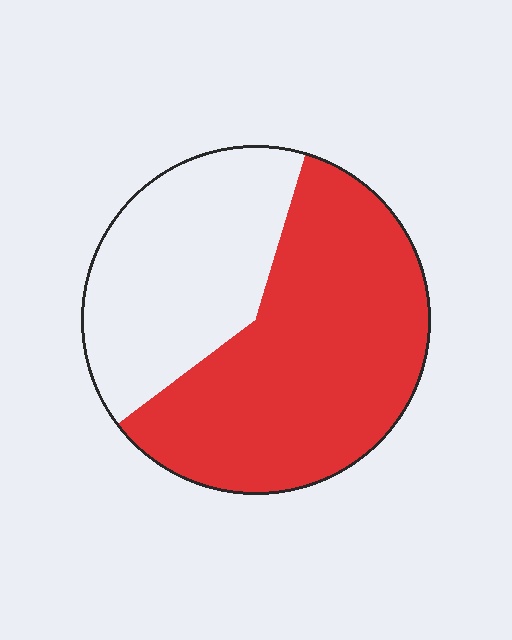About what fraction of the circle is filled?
About three fifths (3/5).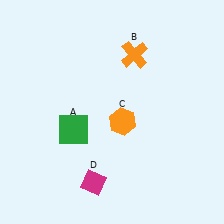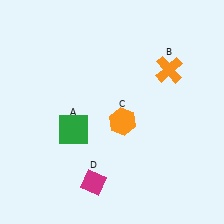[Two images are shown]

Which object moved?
The orange cross (B) moved right.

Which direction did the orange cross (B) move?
The orange cross (B) moved right.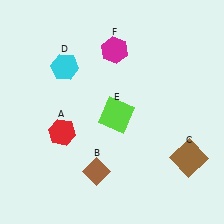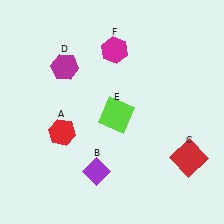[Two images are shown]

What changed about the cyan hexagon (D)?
In Image 1, D is cyan. In Image 2, it changed to magenta.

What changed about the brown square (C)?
In Image 1, C is brown. In Image 2, it changed to red.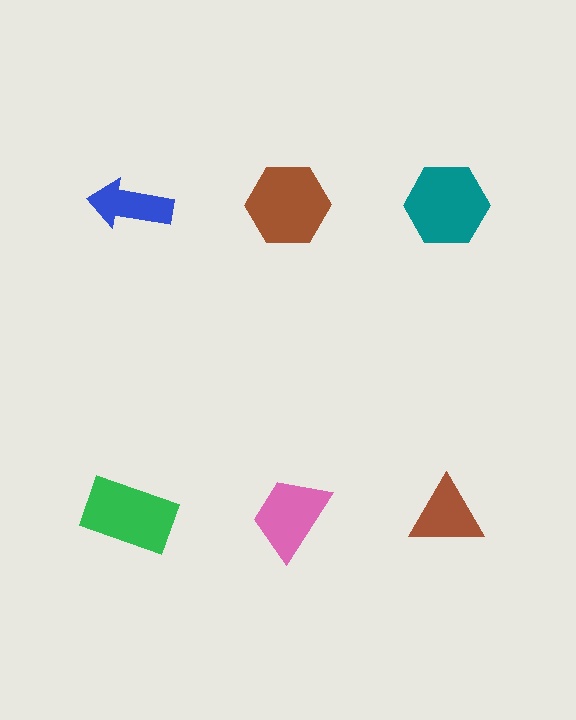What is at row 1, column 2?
A brown hexagon.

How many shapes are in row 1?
3 shapes.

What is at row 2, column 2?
A pink trapezoid.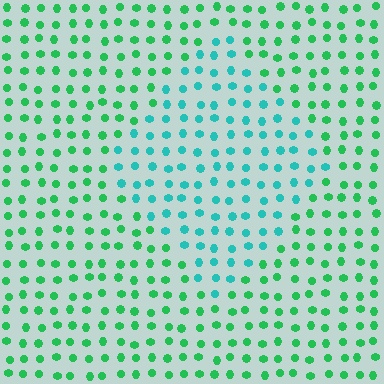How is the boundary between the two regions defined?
The boundary is defined purely by a slight shift in hue (about 37 degrees). Spacing, size, and orientation are identical on both sides.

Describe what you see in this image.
The image is filled with small green elements in a uniform arrangement. A diamond-shaped region is visible where the elements are tinted to a slightly different hue, forming a subtle color boundary.